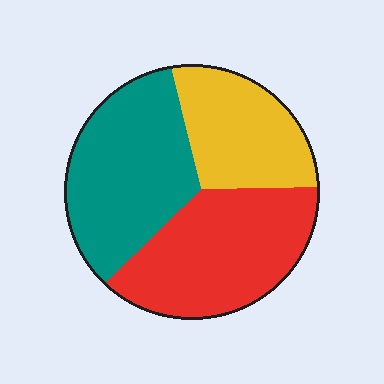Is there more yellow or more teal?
Teal.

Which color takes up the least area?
Yellow, at roughly 25%.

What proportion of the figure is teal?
Teal takes up about three eighths (3/8) of the figure.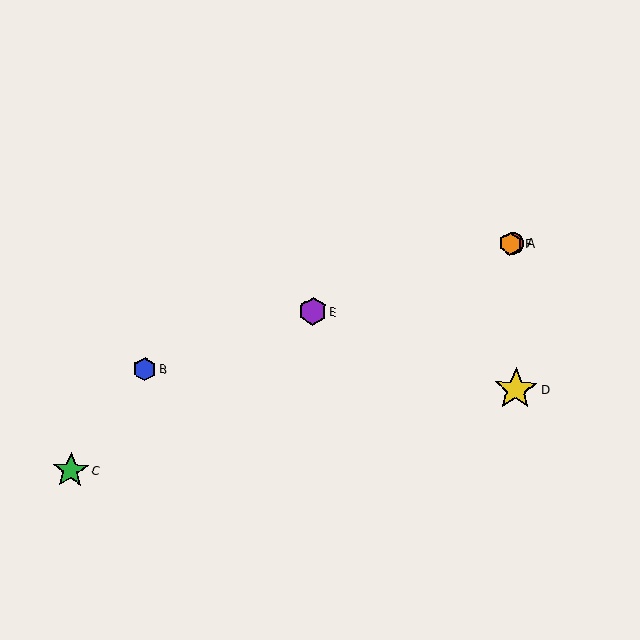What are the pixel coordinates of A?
Object A is at (513, 243).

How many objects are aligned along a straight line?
4 objects (A, B, E, F) are aligned along a straight line.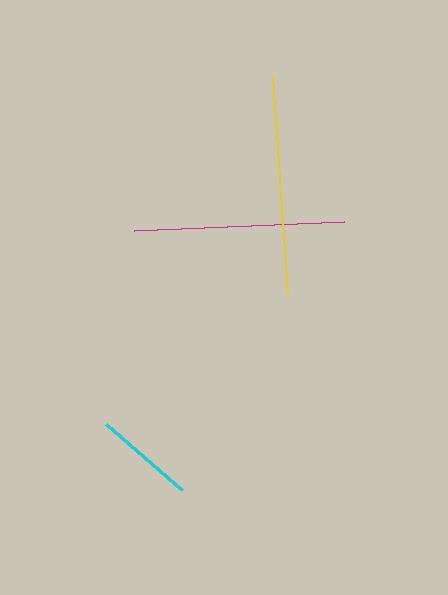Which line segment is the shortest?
The cyan line is the shortest at approximately 100 pixels.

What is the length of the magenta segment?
The magenta segment is approximately 211 pixels long.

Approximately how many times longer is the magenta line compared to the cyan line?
The magenta line is approximately 2.1 times the length of the cyan line.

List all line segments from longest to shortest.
From longest to shortest: yellow, magenta, cyan.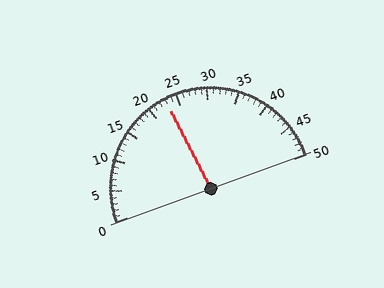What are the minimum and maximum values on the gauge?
The gauge ranges from 0 to 50.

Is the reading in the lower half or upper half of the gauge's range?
The reading is in the lower half of the range (0 to 50).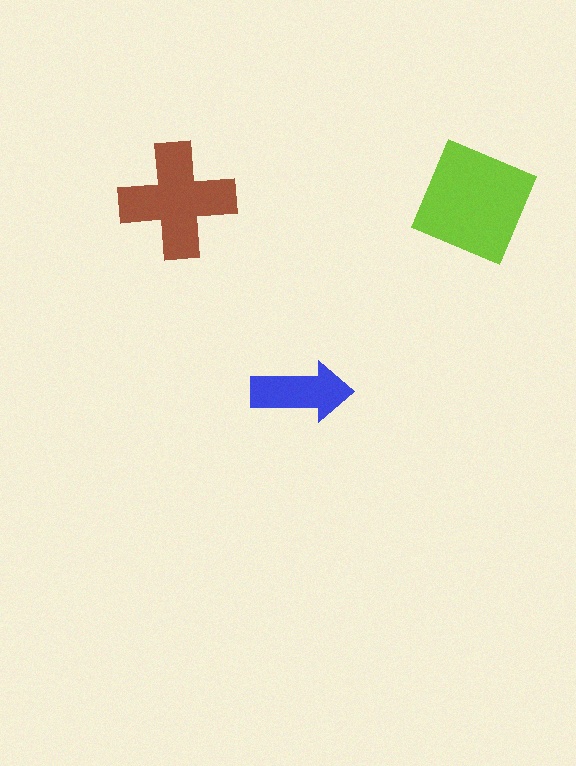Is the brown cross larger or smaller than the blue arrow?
Larger.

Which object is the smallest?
The blue arrow.